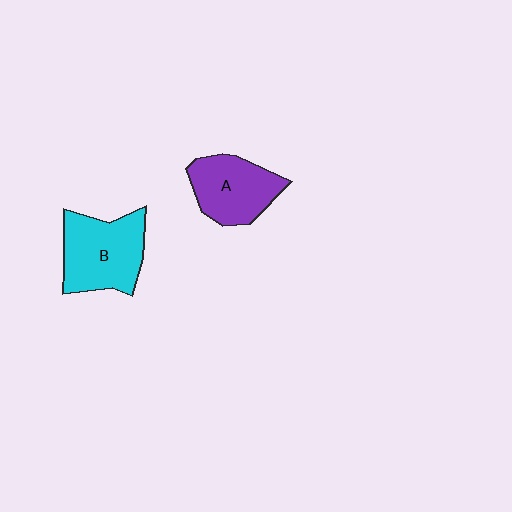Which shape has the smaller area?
Shape A (purple).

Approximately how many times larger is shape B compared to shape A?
Approximately 1.2 times.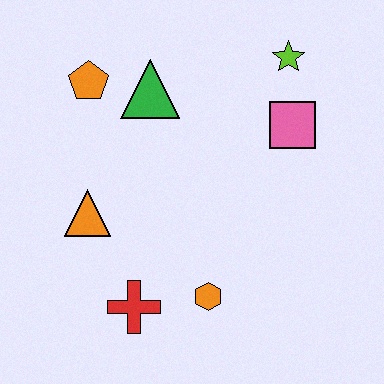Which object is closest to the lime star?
The pink square is closest to the lime star.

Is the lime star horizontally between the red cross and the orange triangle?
No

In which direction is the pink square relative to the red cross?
The pink square is above the red cross.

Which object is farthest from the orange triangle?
The lime star is farthest from the orange triangle.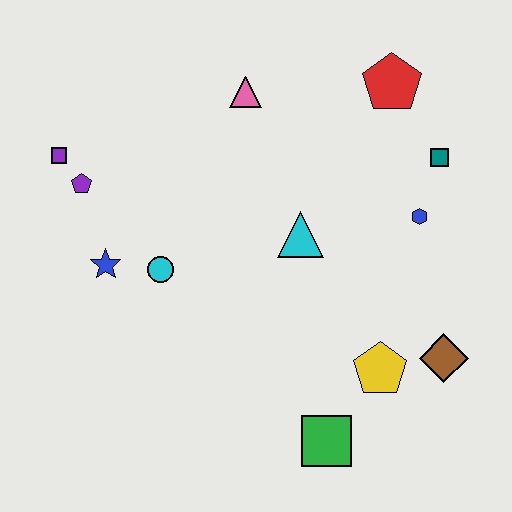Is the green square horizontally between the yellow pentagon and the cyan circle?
Yes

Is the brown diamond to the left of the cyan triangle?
No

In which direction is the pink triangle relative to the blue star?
The pink triangle is above the blue star.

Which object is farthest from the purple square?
The brown diamond is farthest from the purple square.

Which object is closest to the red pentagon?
The teal square is closest to the red pentagon.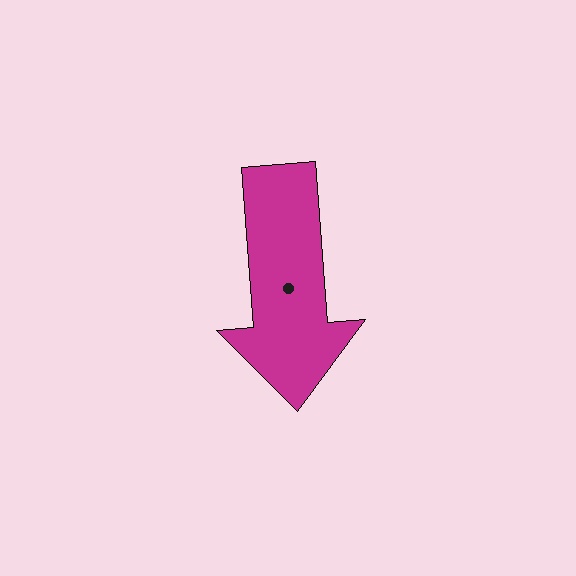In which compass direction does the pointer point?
South.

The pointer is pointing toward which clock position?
Roughly 6 o'clock.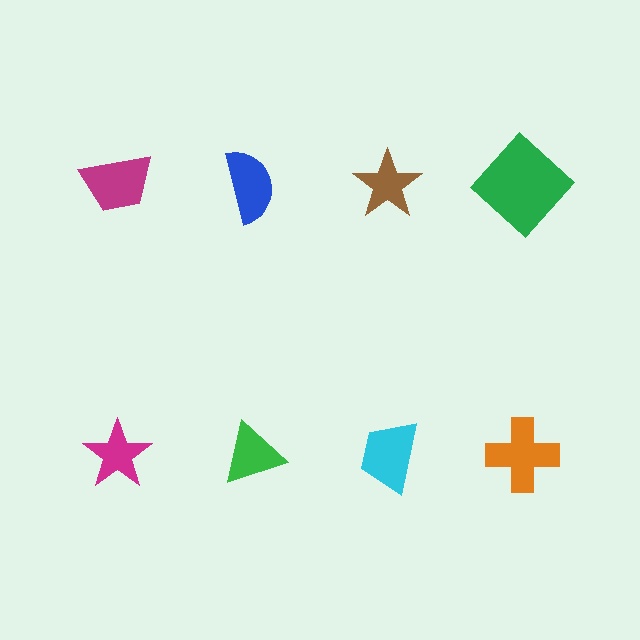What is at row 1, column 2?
A blue semicircle.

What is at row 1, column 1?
A magenta trapezoid.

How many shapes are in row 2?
4 shapes.